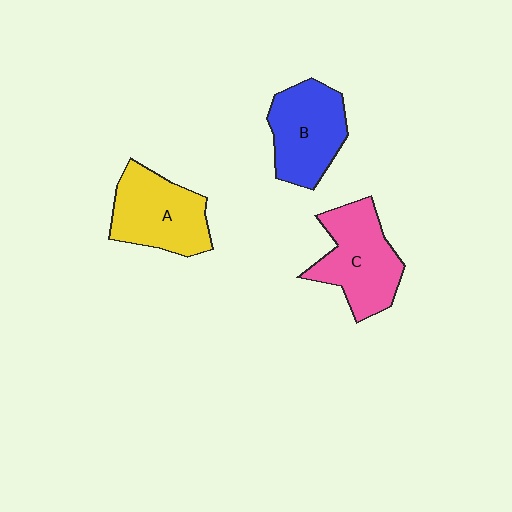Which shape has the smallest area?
Shape B (blue).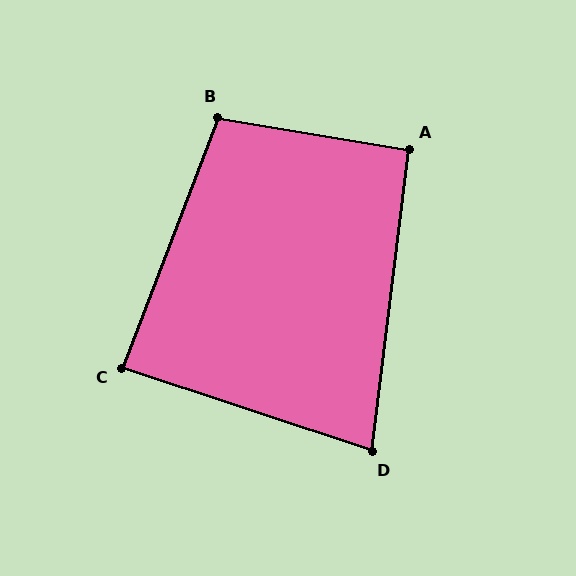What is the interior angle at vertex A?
Approximately 92 degrees (approximately right).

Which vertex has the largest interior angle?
B, at approximately 101 degrees.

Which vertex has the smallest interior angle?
D, at approximately 79 degrees.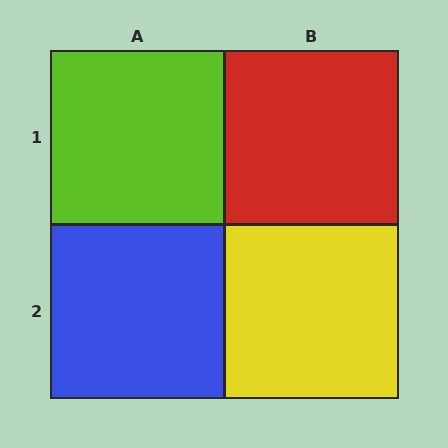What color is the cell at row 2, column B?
Yellow.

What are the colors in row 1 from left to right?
Lime, red.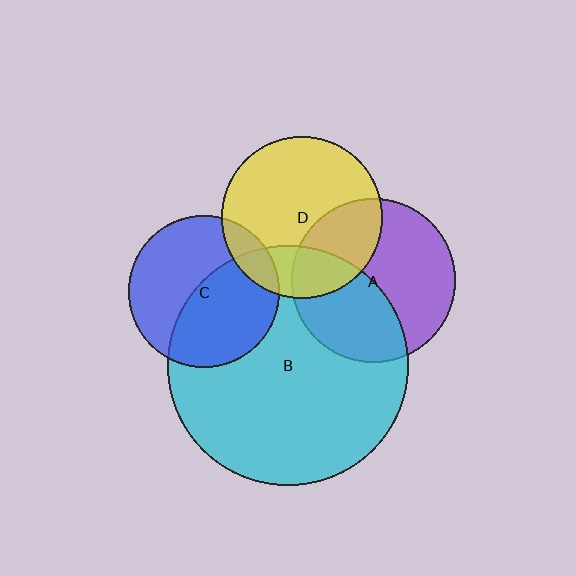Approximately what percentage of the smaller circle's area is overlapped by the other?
Approximately 50%.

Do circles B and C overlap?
Yes.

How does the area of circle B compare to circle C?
Approximately 2.5 times.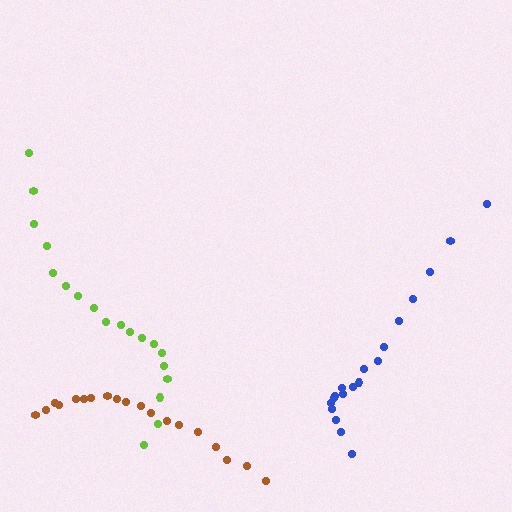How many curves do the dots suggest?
There are 3 distinct paths.